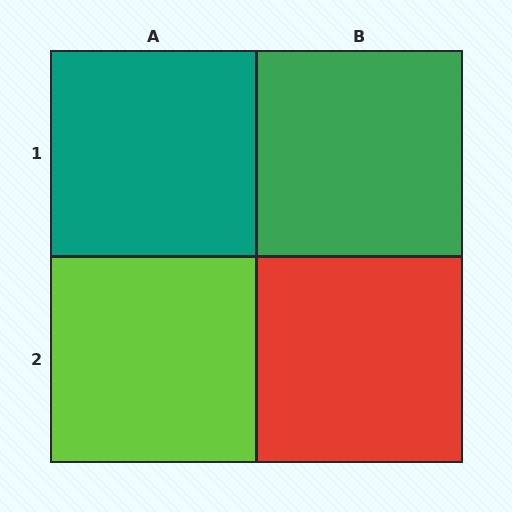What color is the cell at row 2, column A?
Lime.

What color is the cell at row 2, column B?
Red.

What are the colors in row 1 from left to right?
Teal, green.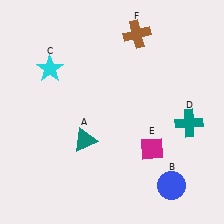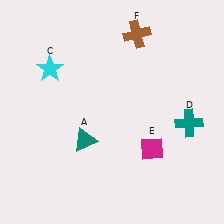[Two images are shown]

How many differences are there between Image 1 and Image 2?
There is 1 difference between the two images.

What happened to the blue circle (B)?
The blue circle (B) was removed in Image 2. It was in the bottom-right area of Image 1.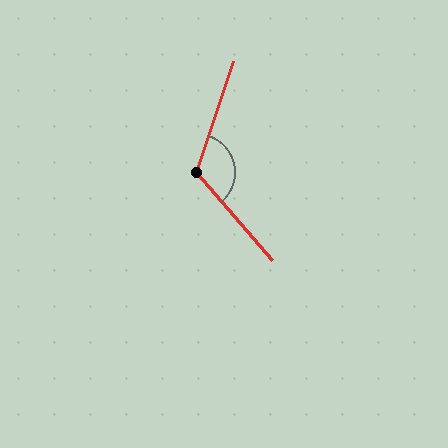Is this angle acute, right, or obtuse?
It is obtuse.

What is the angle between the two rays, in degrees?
Approximately 121 degrees.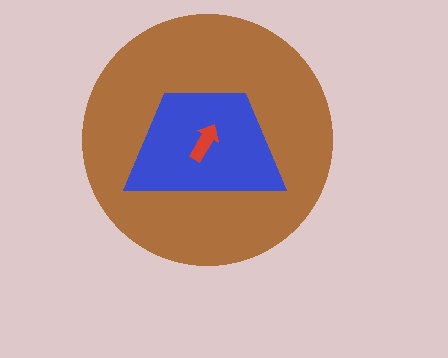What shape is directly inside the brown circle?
The blue trapezoid.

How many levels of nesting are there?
3.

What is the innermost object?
The red arrow.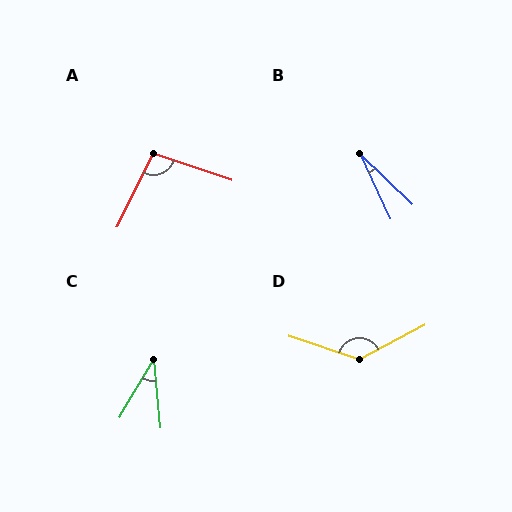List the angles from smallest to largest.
B (21°), C (35°), A (98°), D (134°).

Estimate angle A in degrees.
Approximately 98 degrees.